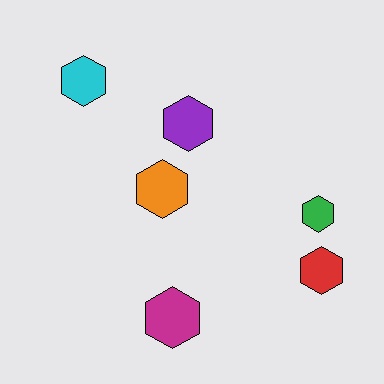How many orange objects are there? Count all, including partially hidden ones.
There is 1 orange object.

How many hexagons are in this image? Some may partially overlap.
There are 6 hexagons.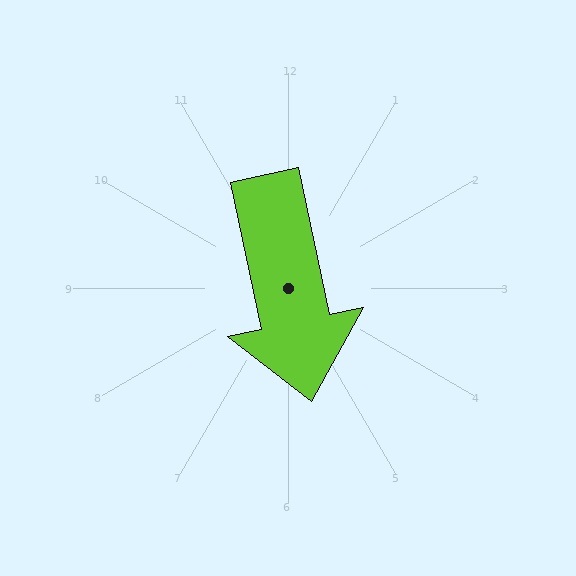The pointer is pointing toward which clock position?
Roughly 6 o'clock.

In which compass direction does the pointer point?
South.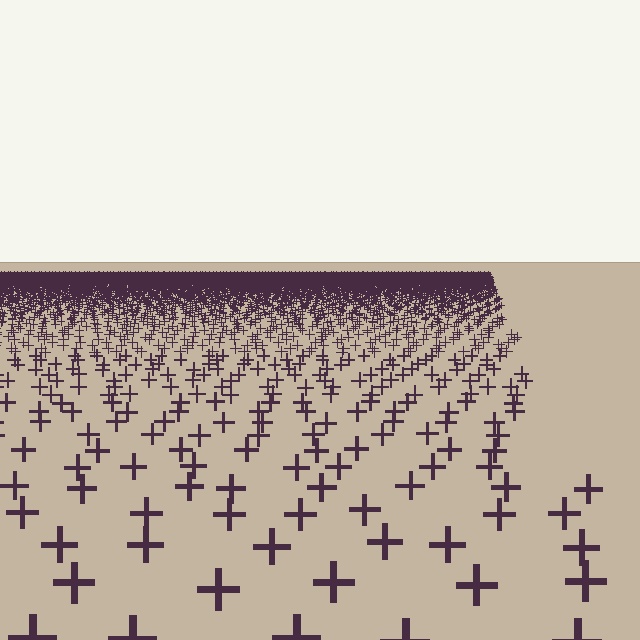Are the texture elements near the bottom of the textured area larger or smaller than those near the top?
Larger. Near the bottom, elements are closer to the viewer and appear at a bigger on-screen size.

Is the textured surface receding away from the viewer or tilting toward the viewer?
The surface is receding away from the viewer. Texture elements get smaller and denser toward the top.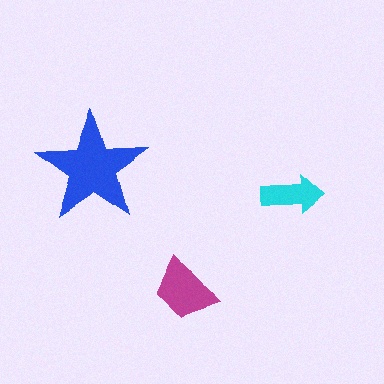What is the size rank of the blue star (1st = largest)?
1st.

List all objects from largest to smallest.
The blue star, the magenta trapezoid, the cyan arrow.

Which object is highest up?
The blue star is topmost.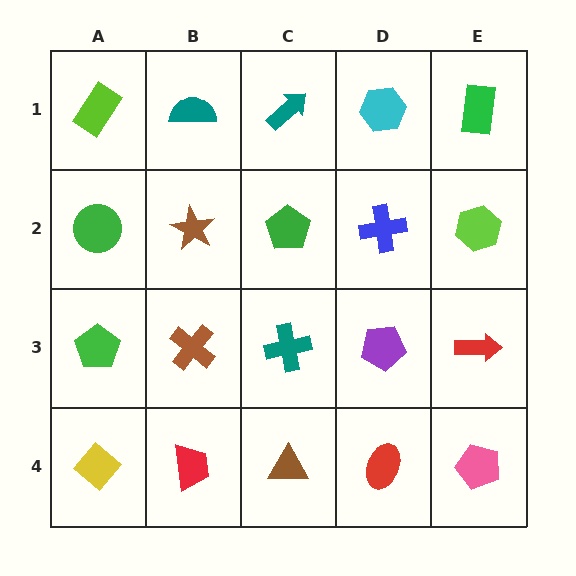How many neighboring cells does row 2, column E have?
3.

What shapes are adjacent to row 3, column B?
A brown star (row 2, column B), a red trapezoid (row 4, column B), a green pentagon (row 3, column A), a teal cross (row 3, column C).